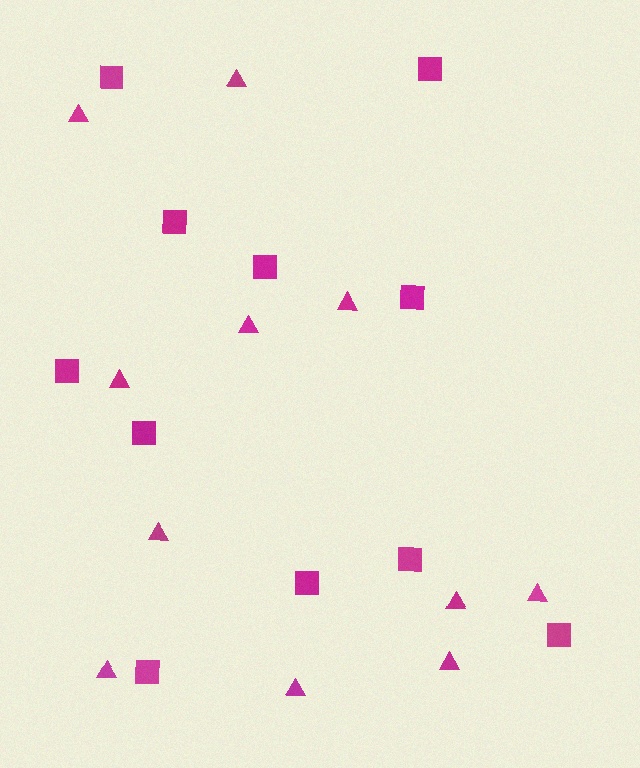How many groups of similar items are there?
There are 2 groups: one group of squares (11) and one group of triangles (11).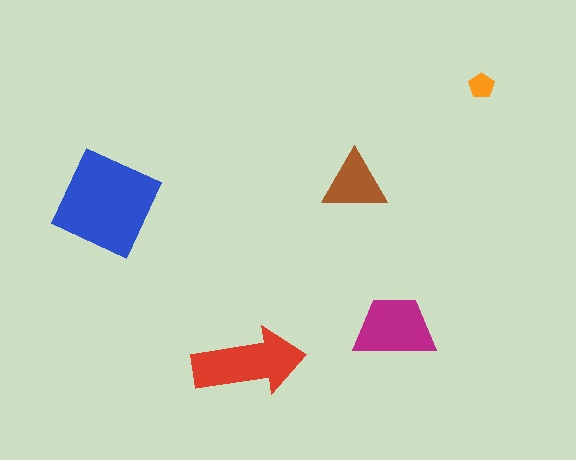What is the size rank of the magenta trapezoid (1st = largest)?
3rd.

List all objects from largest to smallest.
The blue diamond, the red arrow, the magenta trapezoid, the brown triangle, the orange pentagon.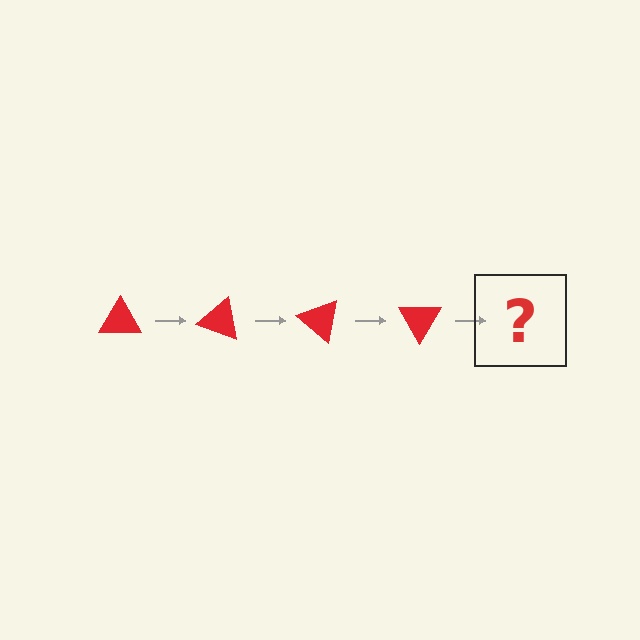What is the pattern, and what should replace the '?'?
The pattern is that the triangle rotates 20 degrees each step. The '?' should be a red triangle rotated 80 degrees.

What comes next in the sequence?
The next element should be a red triangle rotated 80 degrees.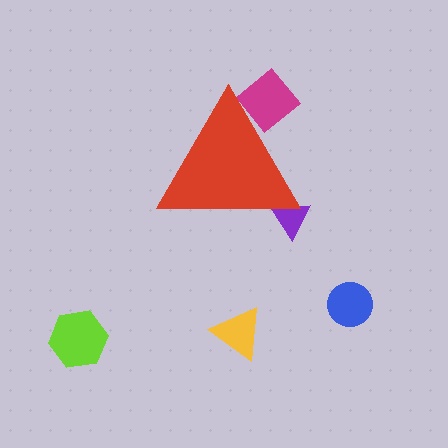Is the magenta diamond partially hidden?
Yes, the magenta diamond is partially hidden behind the red triangle.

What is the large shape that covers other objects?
A red triangle.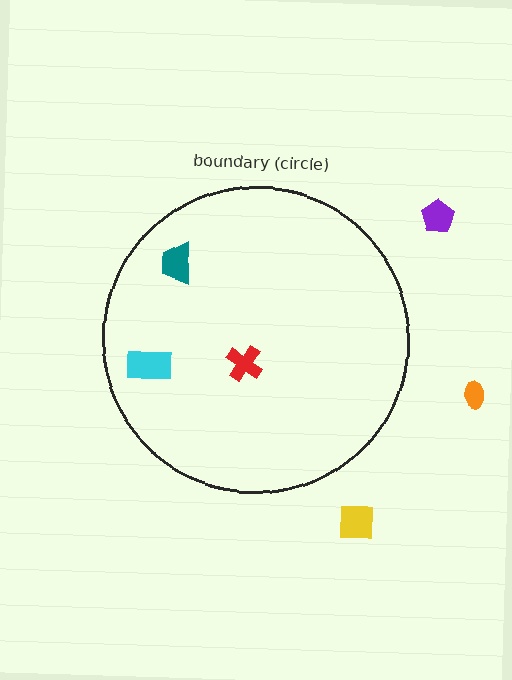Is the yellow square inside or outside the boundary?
Outside.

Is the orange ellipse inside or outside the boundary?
Outside.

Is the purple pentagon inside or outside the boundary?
Outside.